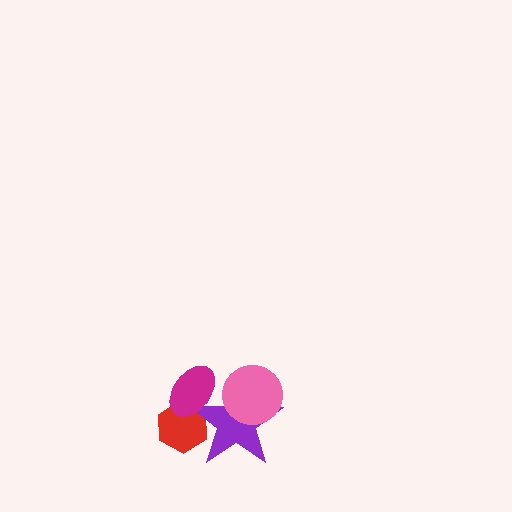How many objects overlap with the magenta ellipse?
2 objects overlap with the magenta ellipse.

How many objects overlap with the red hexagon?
2 objects overlap with the red hexagon.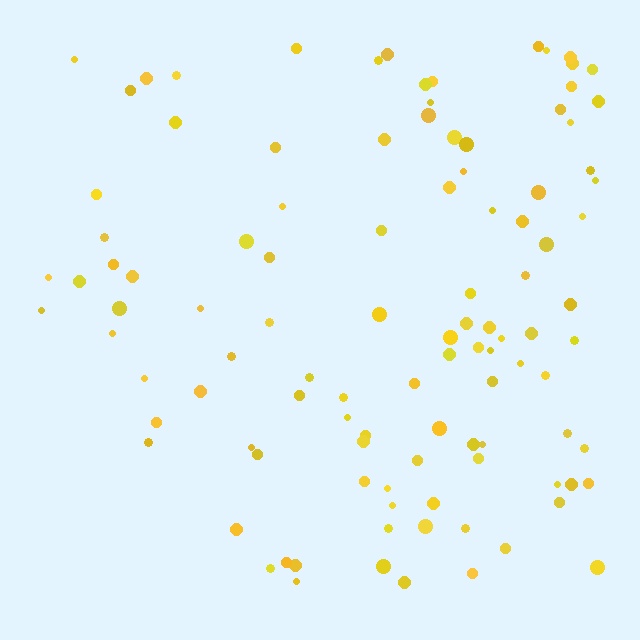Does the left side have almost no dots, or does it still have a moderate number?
Still a moderate number, just noticeably fewer than the right.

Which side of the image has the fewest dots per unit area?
The left.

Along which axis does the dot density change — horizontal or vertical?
Horizontal.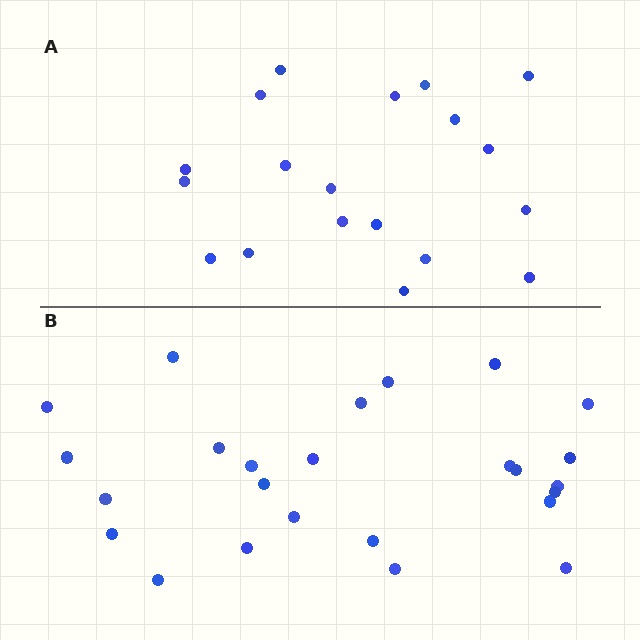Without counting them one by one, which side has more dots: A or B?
Region B (the bottom region) has more dots.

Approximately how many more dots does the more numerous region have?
Region B has about 6 more dots than region A.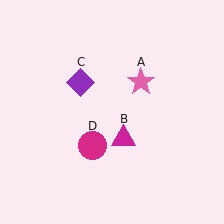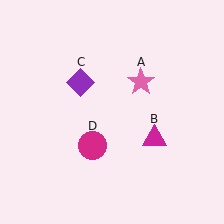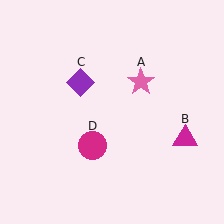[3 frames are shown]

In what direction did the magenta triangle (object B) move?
The magenta triangle (object B) moved right.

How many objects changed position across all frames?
1 object changed position: magenta triangle (object B).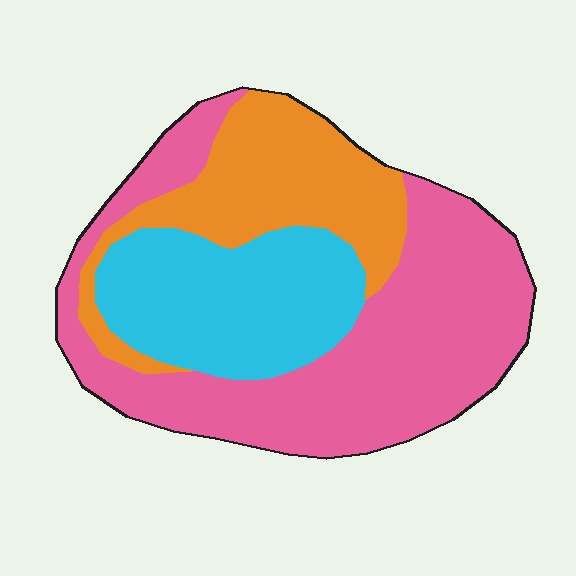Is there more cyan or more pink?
Pink.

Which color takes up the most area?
Pink, at roughly 50%.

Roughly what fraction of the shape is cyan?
Cyan takes up about one quarter (1/4) of the shape.